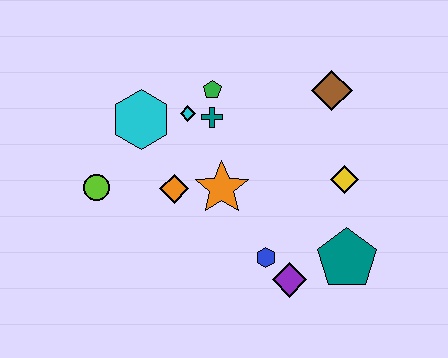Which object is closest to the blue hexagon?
The purple diamond is closest to the blue hexagon.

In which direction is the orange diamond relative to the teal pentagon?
The orange diamond is to the left of the teal pentagon.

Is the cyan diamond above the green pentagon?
No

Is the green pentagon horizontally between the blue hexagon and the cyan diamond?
Yes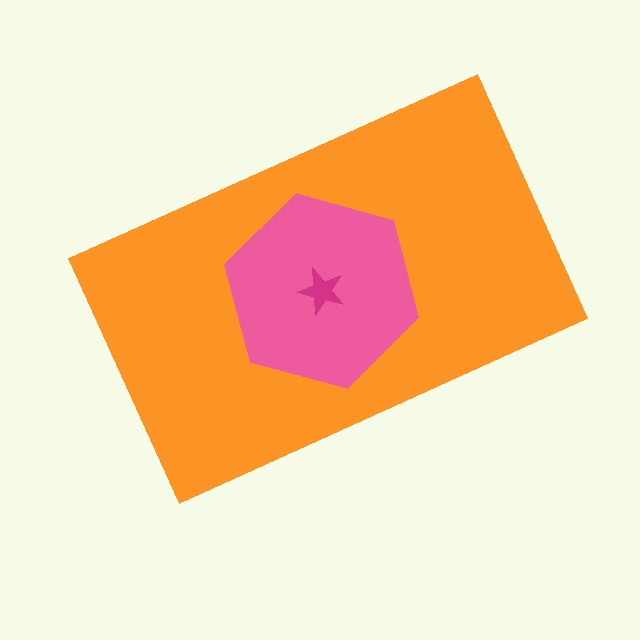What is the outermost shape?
The orange rectangle.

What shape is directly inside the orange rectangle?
The pink hexagon.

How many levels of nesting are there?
3.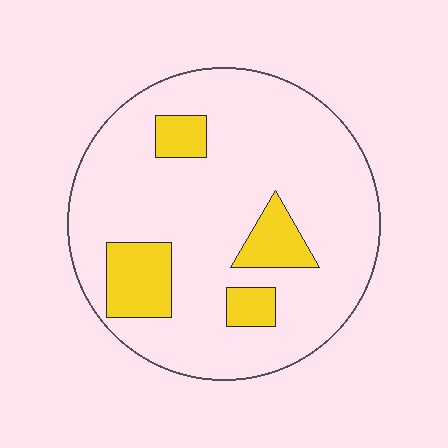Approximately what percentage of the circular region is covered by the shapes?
Approximately 15%.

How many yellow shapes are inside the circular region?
4.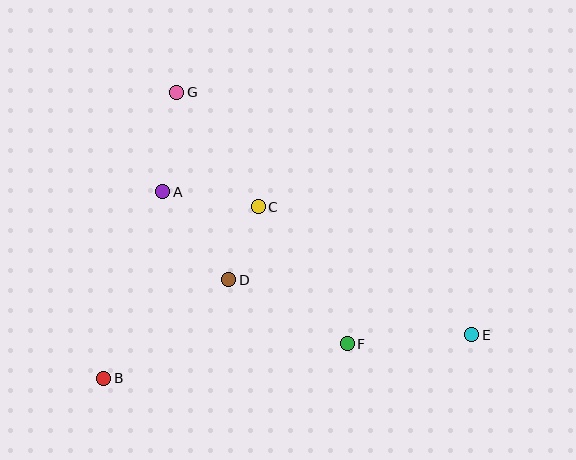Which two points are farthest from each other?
Points E and G are farthest from each other.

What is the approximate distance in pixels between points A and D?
The distance between A and D is approximately 110 pixels.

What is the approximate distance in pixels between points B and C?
The distance between B and C is approximately 230 pixels.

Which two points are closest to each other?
Points C and D are closest to each other.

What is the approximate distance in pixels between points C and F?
The distance between C and F is approximately 163 pixels.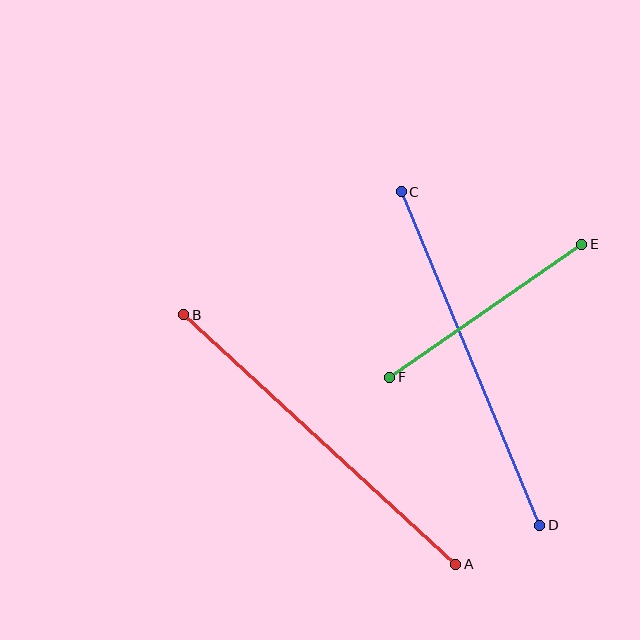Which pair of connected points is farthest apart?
Points A and B are farthest apart.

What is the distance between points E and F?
The distance is approximately 234 pixels.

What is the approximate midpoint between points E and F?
The midpoint is at approximately (486, 311) pixels.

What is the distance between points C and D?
The distance is approximately 361 pixels.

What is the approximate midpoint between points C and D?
The midpoint is at approximately (470, 359) pixels.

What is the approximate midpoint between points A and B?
The midpoint is at approximately (320, 440) pixels.